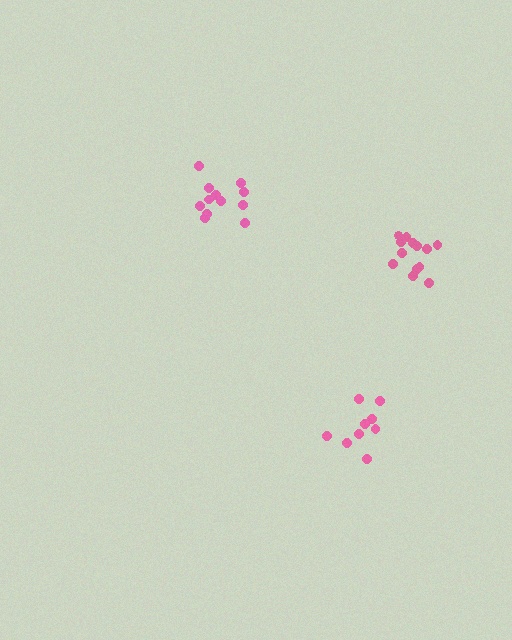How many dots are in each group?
Group 1: 9 dots, Group 2: 13 dots, Group 3: 12 dots (34 total).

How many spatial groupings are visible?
There are 3 spatial groupings.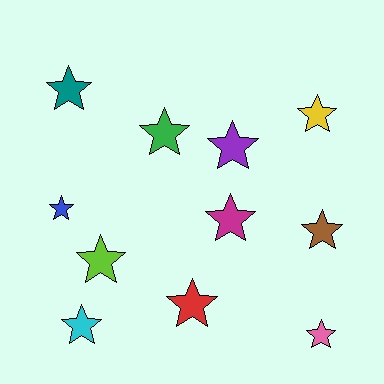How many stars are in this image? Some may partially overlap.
There are 11 stars.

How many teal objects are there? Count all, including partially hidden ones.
There is 1 teal object.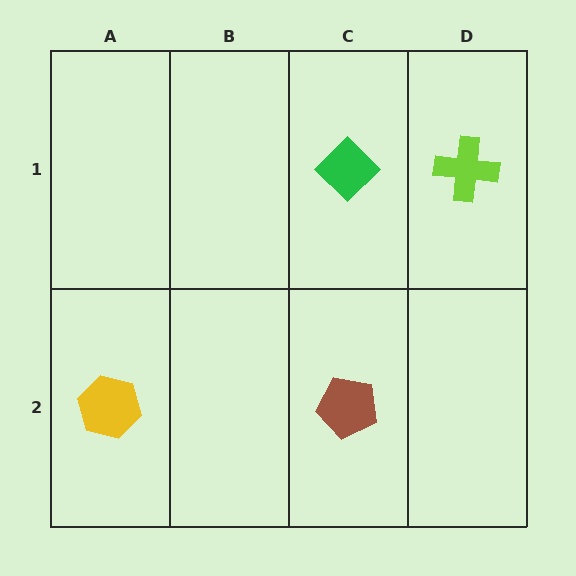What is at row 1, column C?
A green diamond.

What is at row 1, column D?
A lime cross.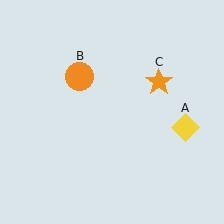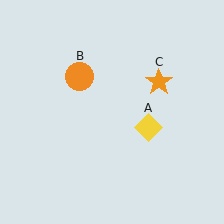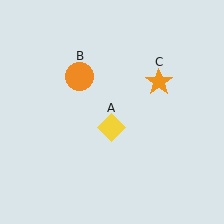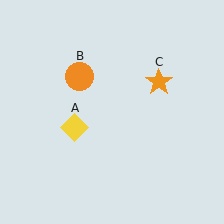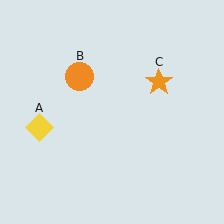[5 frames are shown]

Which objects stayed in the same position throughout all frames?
Orange circle (object B) and orange star (object C) remained stationary.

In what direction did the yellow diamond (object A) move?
The yellow diamond (object A) moved left.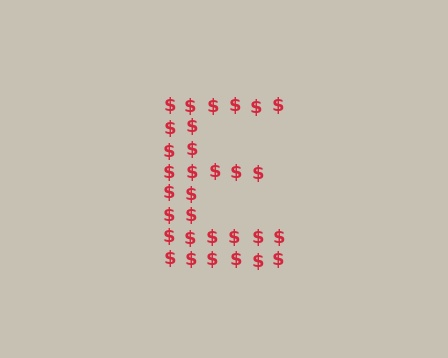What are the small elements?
The small elements are dollar signs.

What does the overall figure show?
The overall figure shows the letter E.